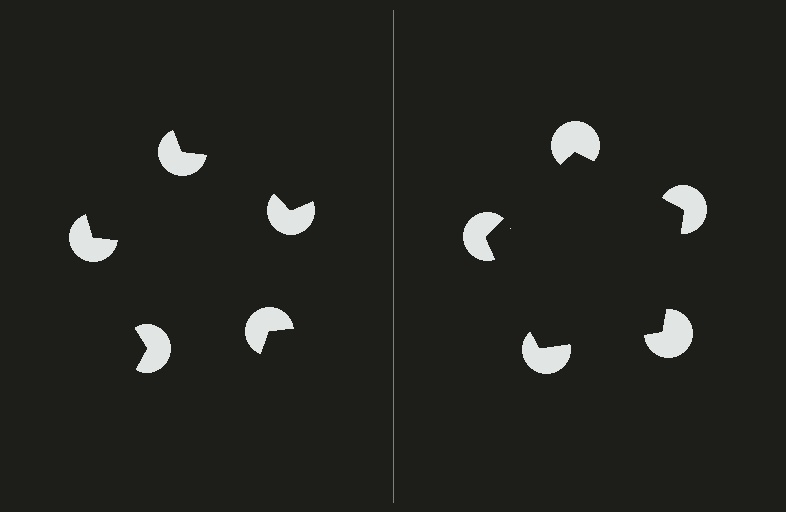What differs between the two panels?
The pac-man discs are positioned identically on both sides; only the wedge orientations differ. On the right they align to a pentagon; on the left they are misaligned.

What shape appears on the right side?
An illusory pentagon.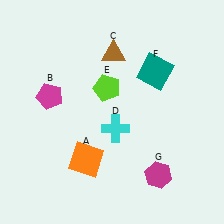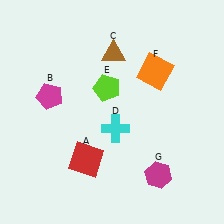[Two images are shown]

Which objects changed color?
A changed from orange to red. F changed from teal to orange.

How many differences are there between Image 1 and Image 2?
There are 2 differences between the two images.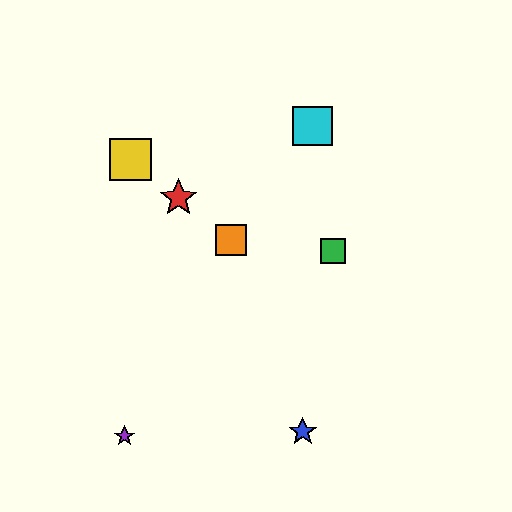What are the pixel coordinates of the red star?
The red star is at (178, 198).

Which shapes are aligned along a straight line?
The red star, the yellow square, the orange square are aligned along a straight line.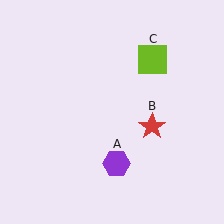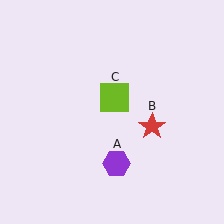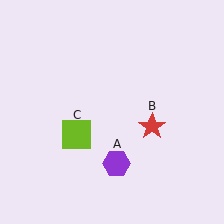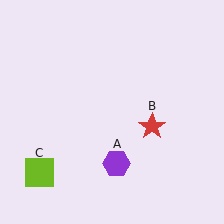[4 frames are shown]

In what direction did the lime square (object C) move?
The lime square (object C) moved down and to the left.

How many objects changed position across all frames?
1 object changed position: lime square (object C).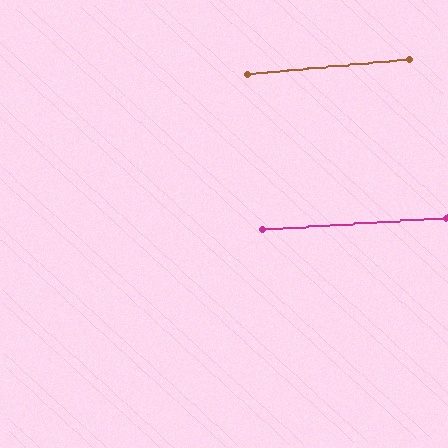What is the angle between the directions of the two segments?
Approximately 2 degrees.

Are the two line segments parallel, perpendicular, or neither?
Parallel — their directions differ by only 1.6°.